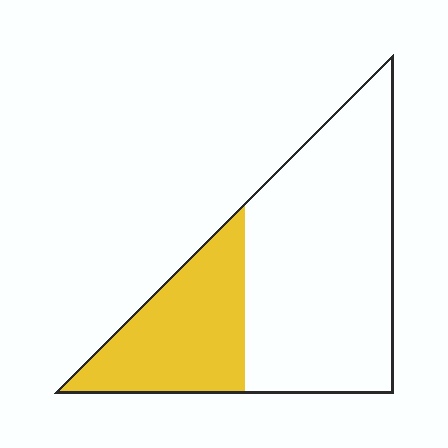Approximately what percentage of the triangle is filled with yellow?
Approximately 30%.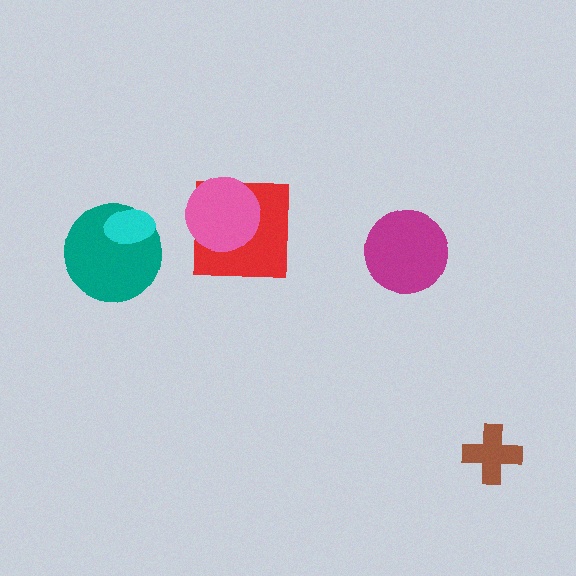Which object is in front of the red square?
The pink circle is in front of the red square.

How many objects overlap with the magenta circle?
0 objects overlap with the magenta circle.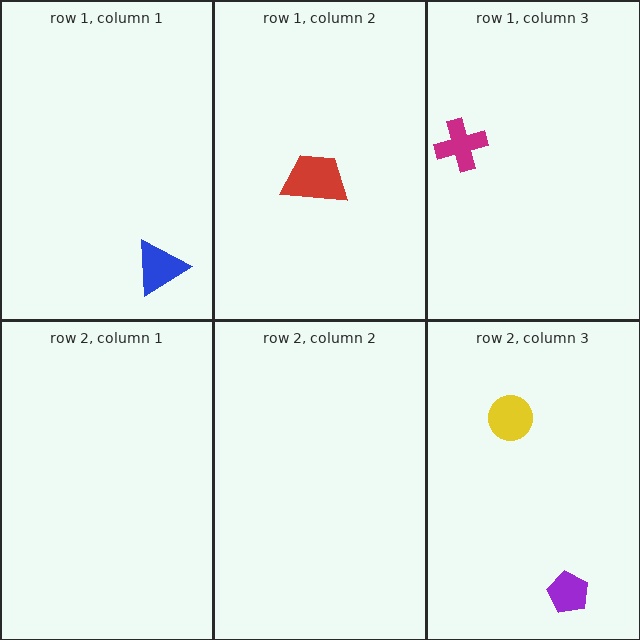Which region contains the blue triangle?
The row 1, column 1 region.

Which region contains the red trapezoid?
The row 1, column 2 region.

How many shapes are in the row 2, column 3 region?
2.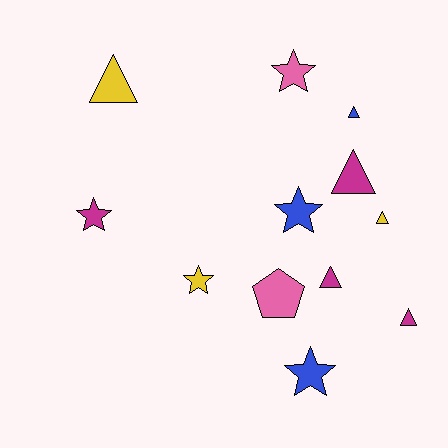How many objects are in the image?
There are 12 objects.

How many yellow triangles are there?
There are 2 yellow triangles.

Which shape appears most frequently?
Triangle, with 6 objects.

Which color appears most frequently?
Magenta, with 4 objects.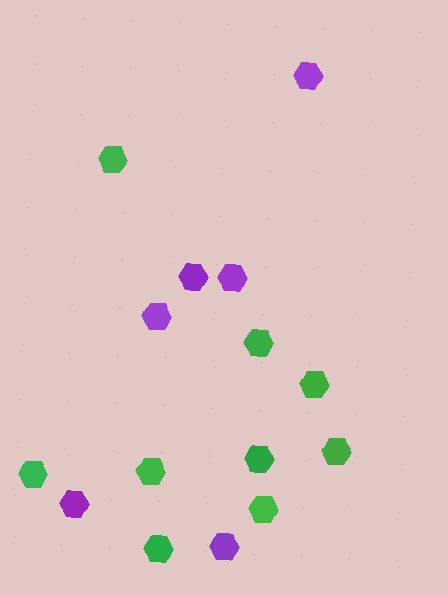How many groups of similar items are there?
There are 2 groups: one group of green hexagons (9) and one group of purple hexagons (6).